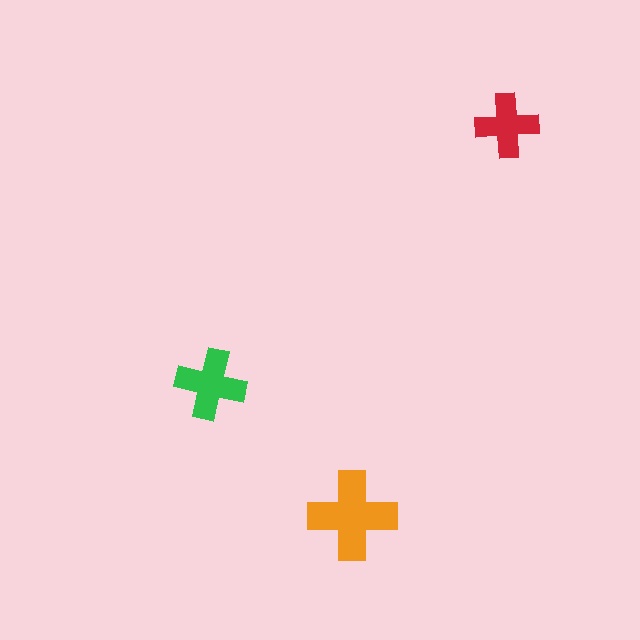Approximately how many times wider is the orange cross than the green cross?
About 1.5 times wider.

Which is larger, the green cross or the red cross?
The green one.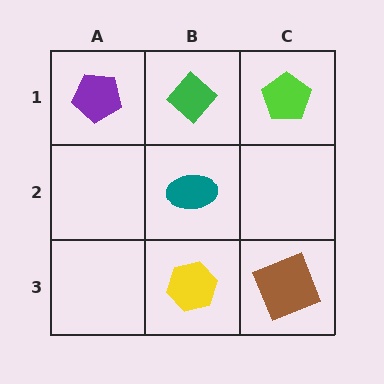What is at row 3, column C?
A brown square.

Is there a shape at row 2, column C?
No, that cell is empty.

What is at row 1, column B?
A green diamond.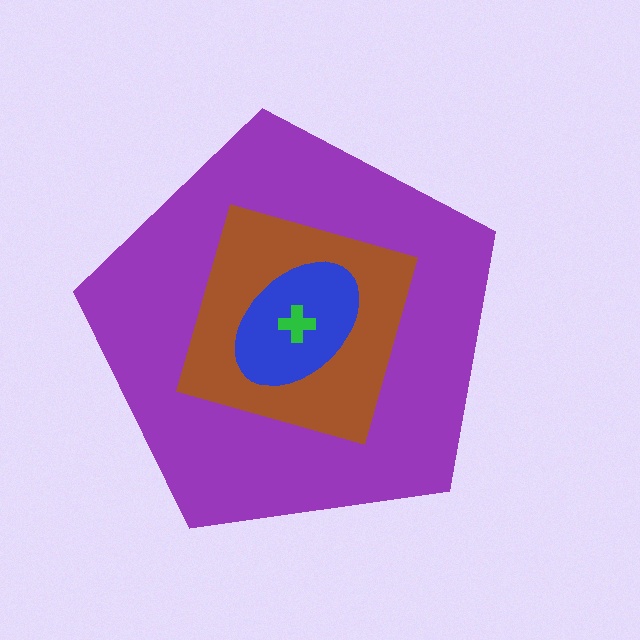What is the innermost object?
The green cross.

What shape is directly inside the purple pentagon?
The brown diamond.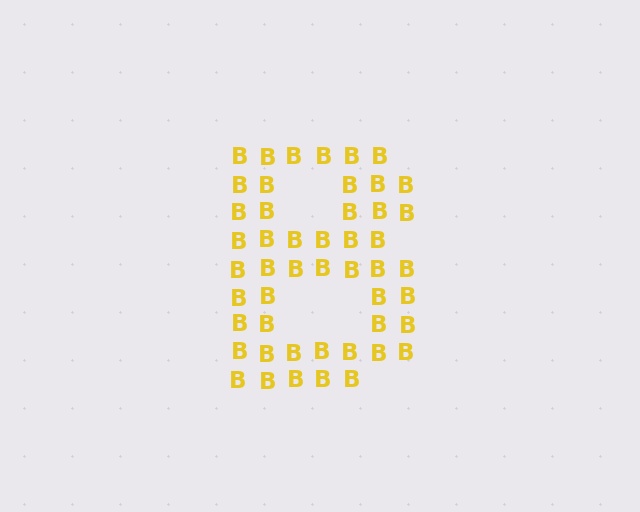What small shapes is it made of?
It is made of small letter B's.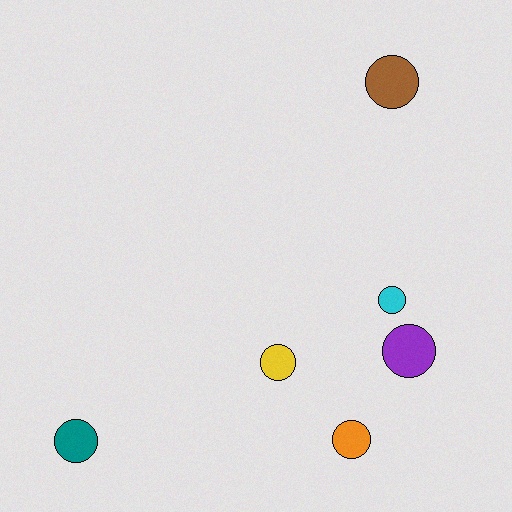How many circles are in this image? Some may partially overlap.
There are 6 circles.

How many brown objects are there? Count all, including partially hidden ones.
There is 1 brown object.